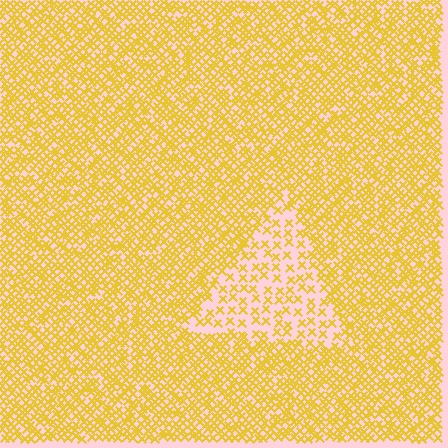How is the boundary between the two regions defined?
The boundary is defined by a change in element density (approximately 2.5x ratio). All elements are the same color, size, and shape.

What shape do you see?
I see a triangle.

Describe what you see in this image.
The image contains small yellow elements arranged at two different densities. A triangle-shaped region is visible where the elements are less densely packed than the surrounding area.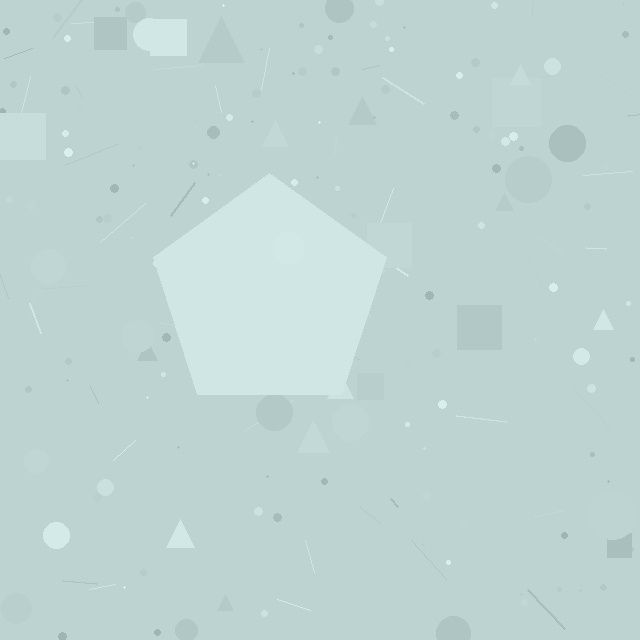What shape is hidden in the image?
A pentagon is hidden in the image.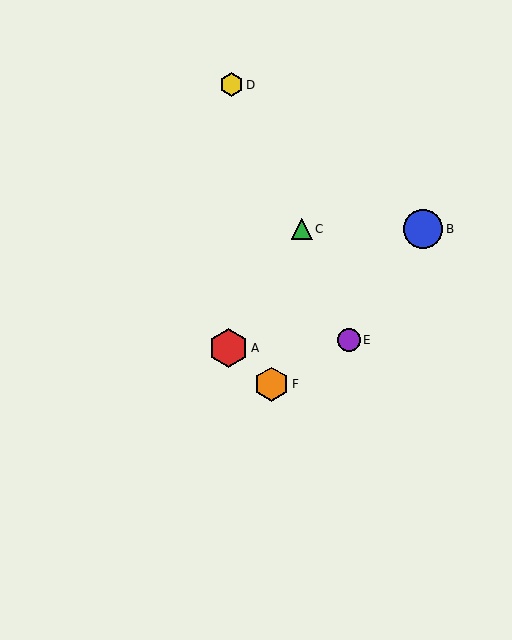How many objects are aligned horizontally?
2 objects (B, C) are aligned horizontally.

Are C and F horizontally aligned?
No, C is at y≈229 and F is at y≈384.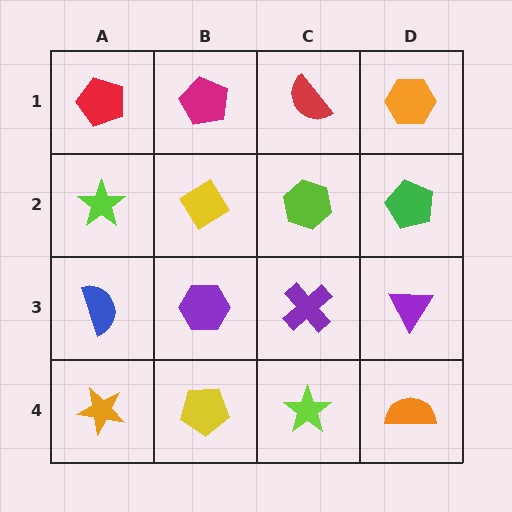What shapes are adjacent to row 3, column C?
A lime hexagon (row 2, column C), a lime star (row 4, column C), a purple hexagon (row 3, column B), a purple triangle (row 3, column D).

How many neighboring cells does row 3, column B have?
4.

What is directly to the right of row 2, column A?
A yellow diamond.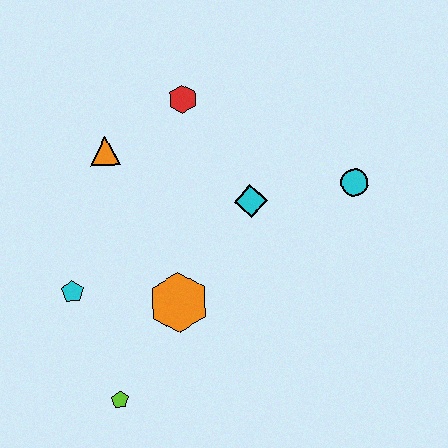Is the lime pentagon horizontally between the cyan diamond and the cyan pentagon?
Yes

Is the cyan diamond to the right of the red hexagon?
Yes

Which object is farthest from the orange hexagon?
The cyan circle is farthest from the orange hexagon.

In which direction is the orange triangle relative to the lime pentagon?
The orange triangle is above the lime pentagon.